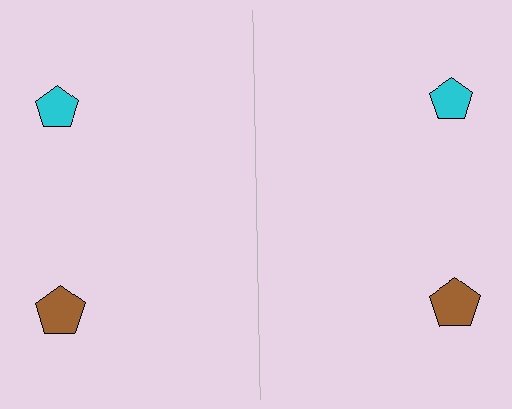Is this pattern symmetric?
Yes, this pattern has bilateral (reflection) symmetry.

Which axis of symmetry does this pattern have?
The pattern has a vertical axis of symmetry running through the center of the image.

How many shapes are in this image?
There are 4 shapes in this image.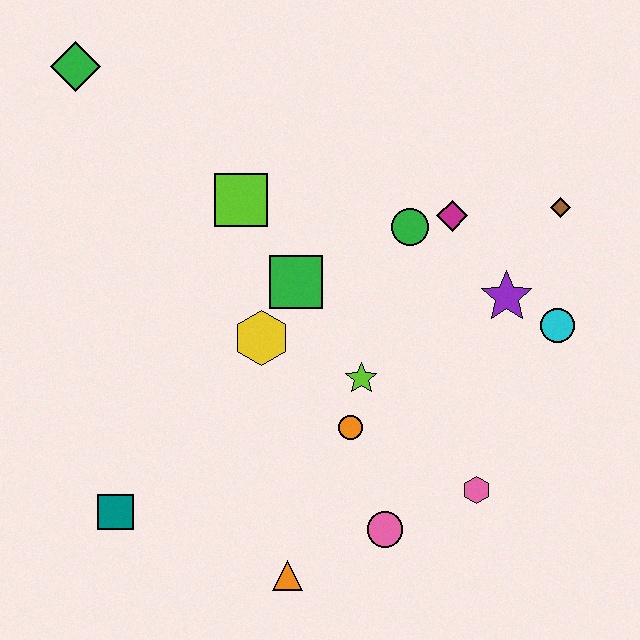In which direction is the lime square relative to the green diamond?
The lime square is to the right of the green diamond.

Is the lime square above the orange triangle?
Yes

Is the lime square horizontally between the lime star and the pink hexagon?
No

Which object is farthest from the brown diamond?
The teal square is farthest from the brown diamond.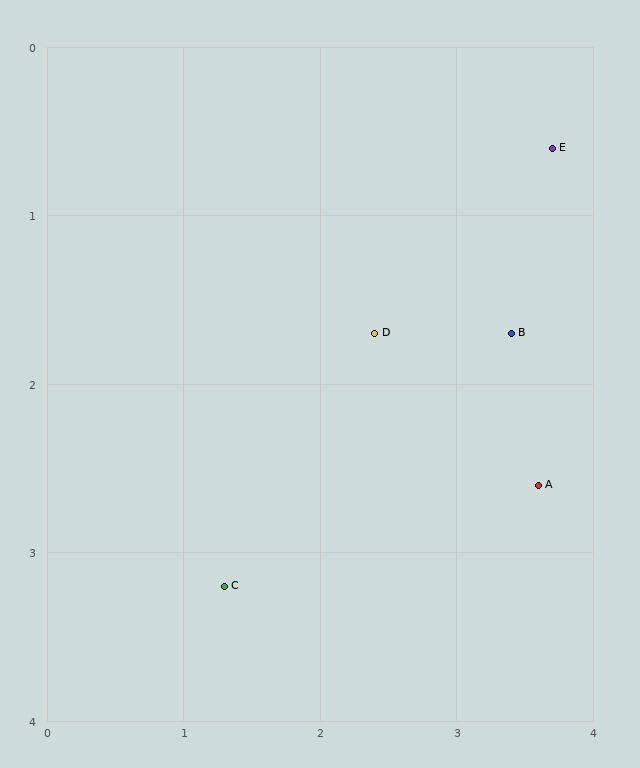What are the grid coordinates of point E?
Point E is at approximately (3.7, 0.6).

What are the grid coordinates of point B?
Point B is at approximately (3.4, 1.7).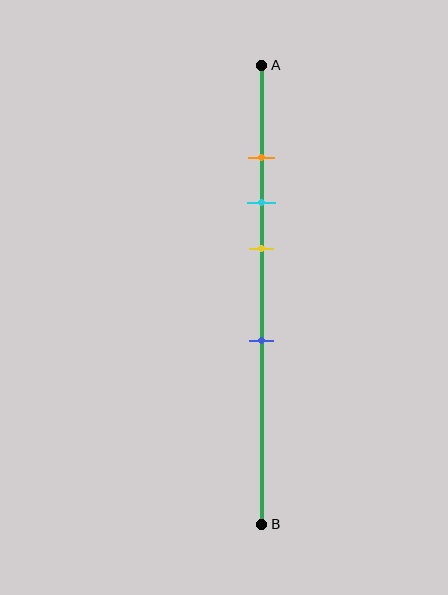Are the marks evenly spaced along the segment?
No, the marks are not evenly spaced.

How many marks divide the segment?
There are 4 marks dividing the segment.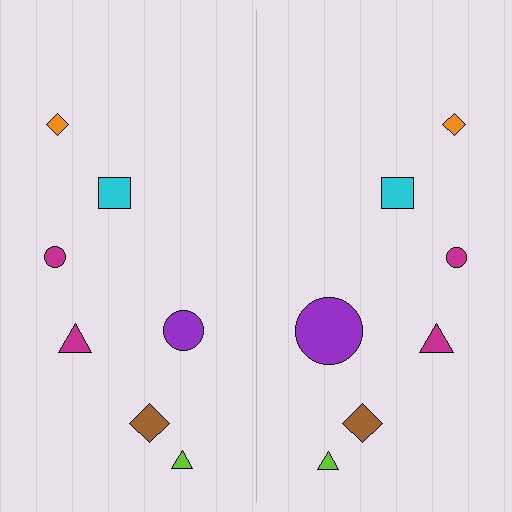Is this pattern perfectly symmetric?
No, the pattern is not perfectly symmetric. The purple circle on the right side has a different size than its mirror counterpart.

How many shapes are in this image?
There are 14 shapes in this image.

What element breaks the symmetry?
The purple circle on the right side has a different size than its mirror counterpart.